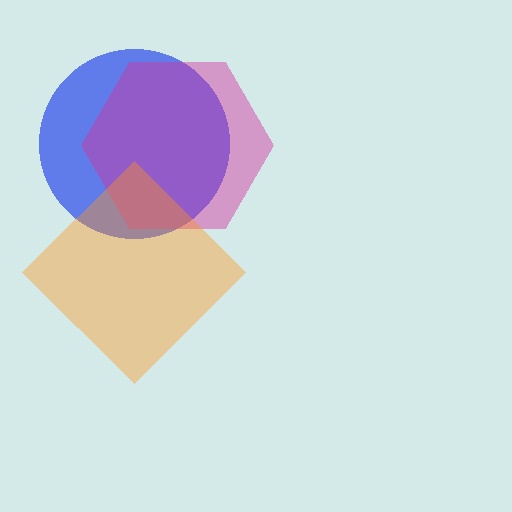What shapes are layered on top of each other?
The layered shapes are: a blue circle, a magenta hexagon, an orange diamond.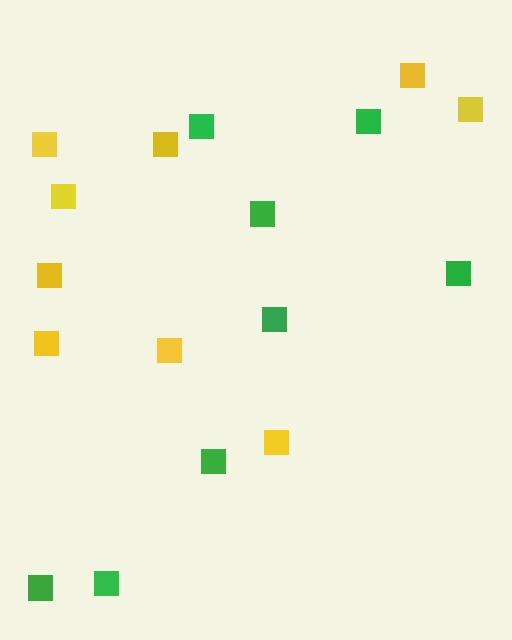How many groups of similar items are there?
There are 2 groups: one group of yellow squares (9) and one group of green squares (8).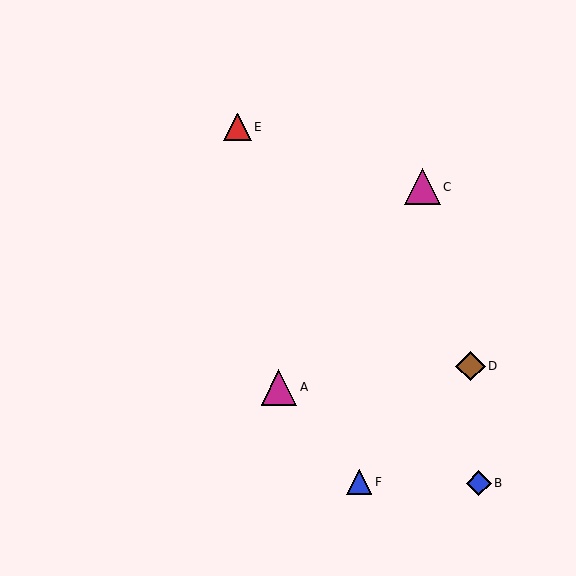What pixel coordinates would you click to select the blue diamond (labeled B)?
Click at (479, 483) to select the blue diamond B.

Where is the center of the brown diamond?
The center of the brown diamond is at (470, 366).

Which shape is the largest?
The magenta triangle (labeled C) is the largest.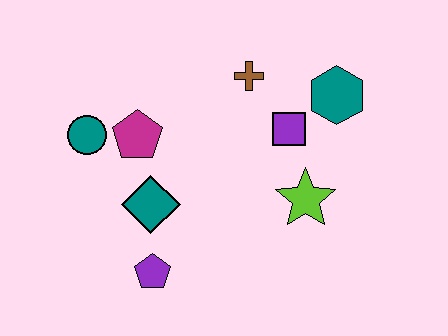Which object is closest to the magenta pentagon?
The teal circle is closest to the magenta pentagon.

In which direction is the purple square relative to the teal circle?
The purple square is to the right of the teal circle.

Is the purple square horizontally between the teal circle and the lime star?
Yes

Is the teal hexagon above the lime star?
Yes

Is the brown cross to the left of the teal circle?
No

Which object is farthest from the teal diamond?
The teal hexagon is farthest from the teal diamond.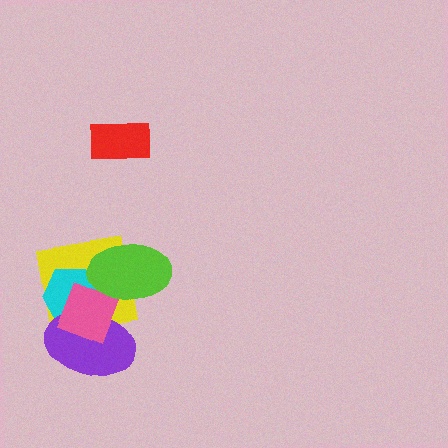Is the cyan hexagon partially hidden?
Yes, it is partially covered by another shape.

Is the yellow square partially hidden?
Yes, it is partially covered by another shape.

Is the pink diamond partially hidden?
Yes, it is partially covered by another shape.